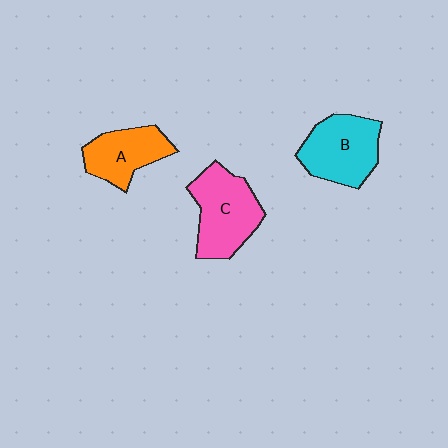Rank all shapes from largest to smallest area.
From largest to smallest: C (pink), B (cyan), A (orange).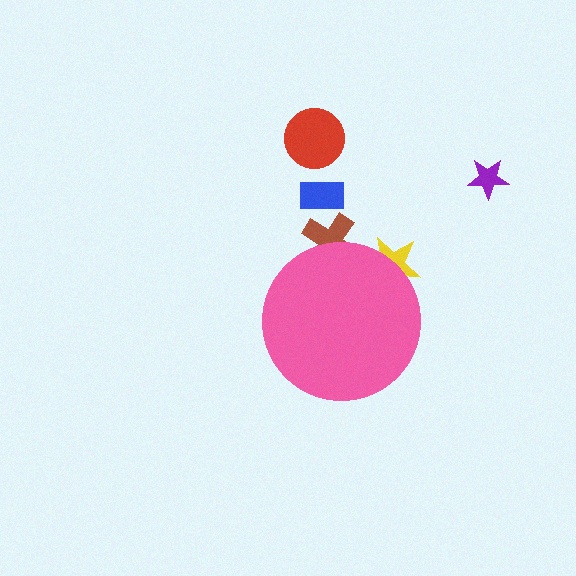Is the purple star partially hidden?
No, the purple star is fully visible.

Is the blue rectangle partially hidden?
No, the blue rectangle is fully visible.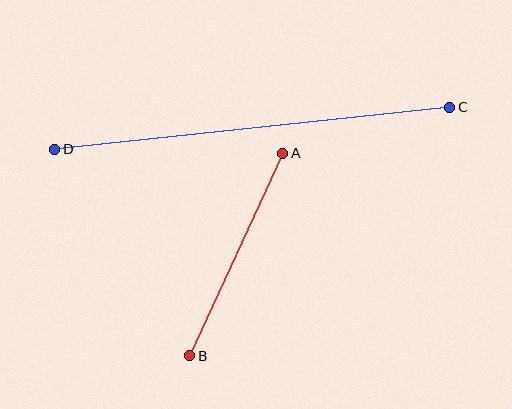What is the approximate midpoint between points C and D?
The midpoint is at approximately (252, 128) pixels.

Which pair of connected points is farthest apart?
Points C and D are farthest apart.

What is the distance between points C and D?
The distance is approximately 397 pixels.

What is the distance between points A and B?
The distance is approximately 223 pixels.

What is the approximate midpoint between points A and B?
The midpoint is at approximately (236, 255) pixels.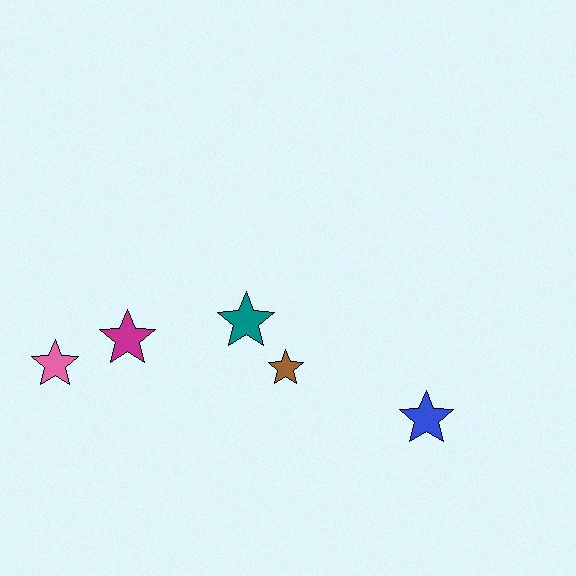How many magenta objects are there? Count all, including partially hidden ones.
There is 1 magenta object.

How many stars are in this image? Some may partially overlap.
There are 5 stars.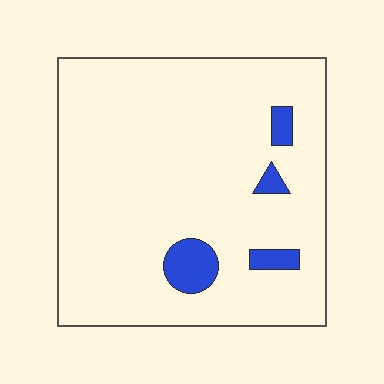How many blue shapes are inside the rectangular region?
4.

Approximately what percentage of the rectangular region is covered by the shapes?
Approximately 5%.